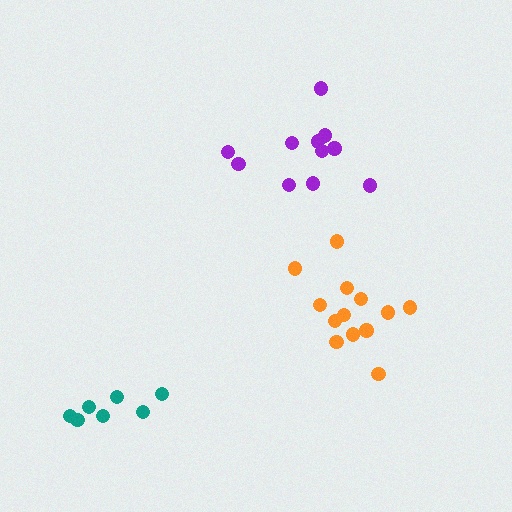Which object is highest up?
The purple cluster is topmost.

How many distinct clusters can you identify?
There are 3 distinct clusters.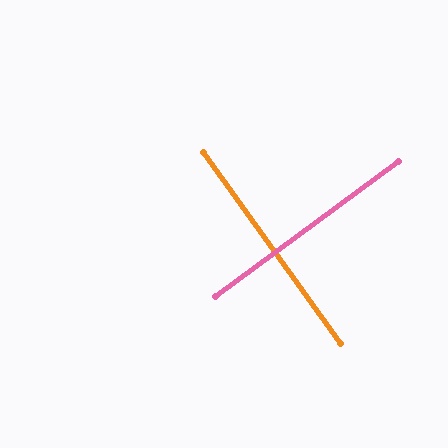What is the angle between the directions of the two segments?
Approximately 89 degrees.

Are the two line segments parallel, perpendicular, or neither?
Perpendicular — they meet at approximately 89°.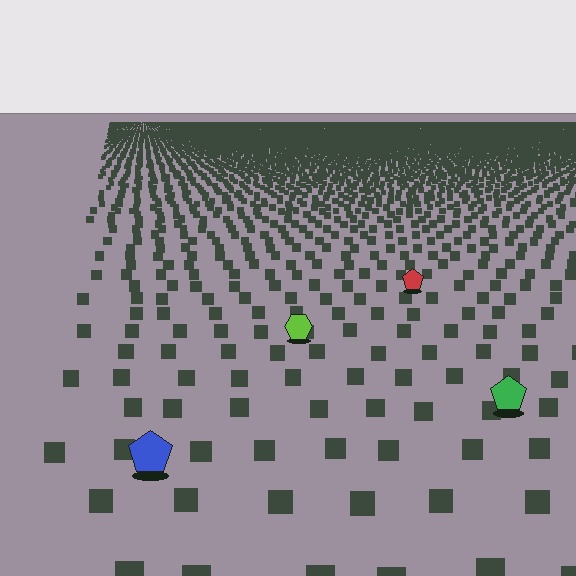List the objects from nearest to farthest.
From nearest to farthest: the blue pentagon, the green pentagon, the lime hexagon, the red pentagon.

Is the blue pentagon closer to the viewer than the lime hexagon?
Yes. The blue pentagon is closer — you can tell from the texture gradient: the ground texture is coarser near it.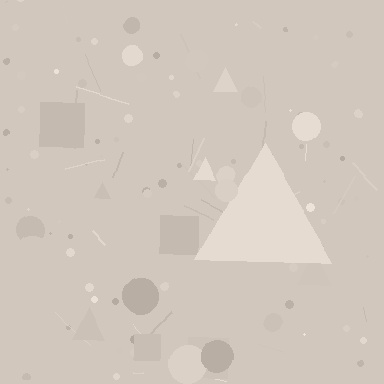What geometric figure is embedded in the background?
A triangle is embedded in the background.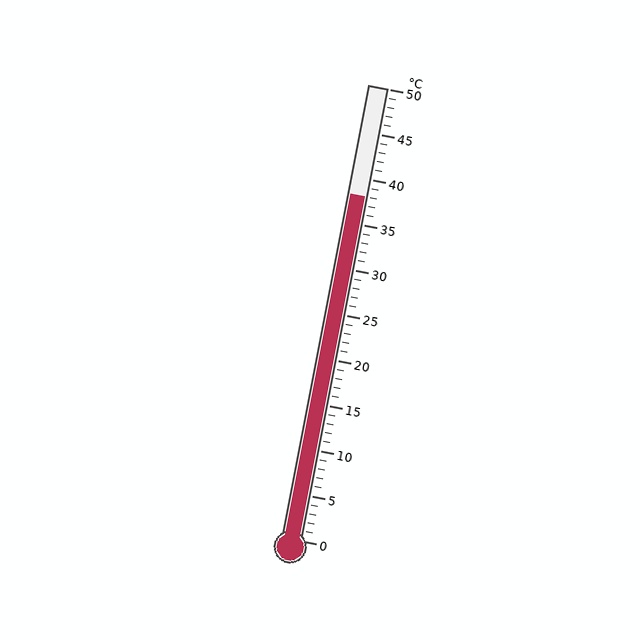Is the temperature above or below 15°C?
The temperature is above 15°C.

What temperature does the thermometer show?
The thermometer shows approximately 38°C.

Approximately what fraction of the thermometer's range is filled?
The thermometer is filled to approximately 75% of its range.